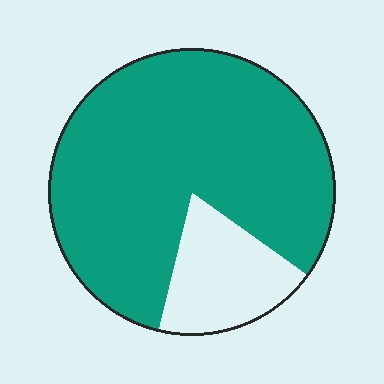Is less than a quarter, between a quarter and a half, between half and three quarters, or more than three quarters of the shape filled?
More than three quarters.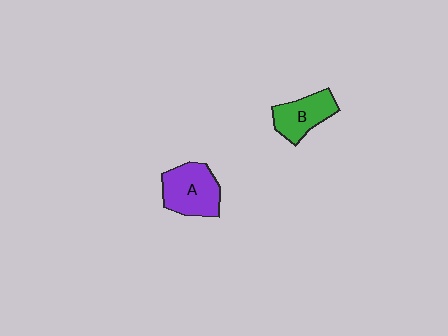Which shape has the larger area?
Shape A (purple).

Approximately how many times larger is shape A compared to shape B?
Approximately 1.3 times.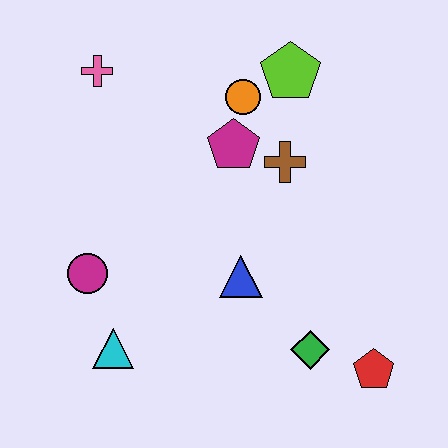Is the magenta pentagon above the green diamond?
Yes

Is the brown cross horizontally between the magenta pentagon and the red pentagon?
Yes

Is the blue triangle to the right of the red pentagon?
No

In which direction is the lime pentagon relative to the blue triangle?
The lime pentagon is above the blue triangle.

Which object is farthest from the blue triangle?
The pink cross is farthest from the blue triangle.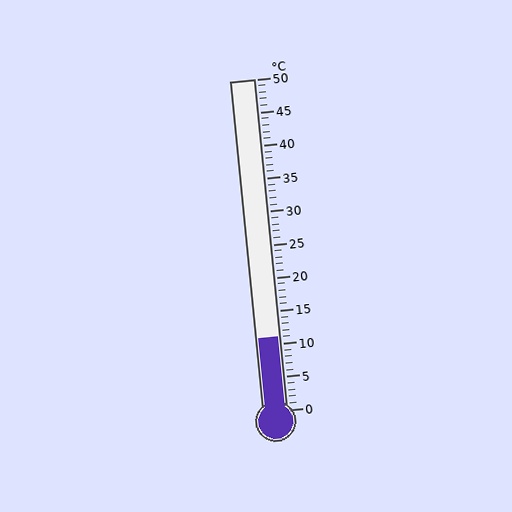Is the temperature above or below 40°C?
The temperature is below 40°C.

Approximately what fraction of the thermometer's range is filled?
The thermometer is filled to approximately 20% of its range.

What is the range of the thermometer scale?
The thermometer scale ranges from 0°C to 50°C.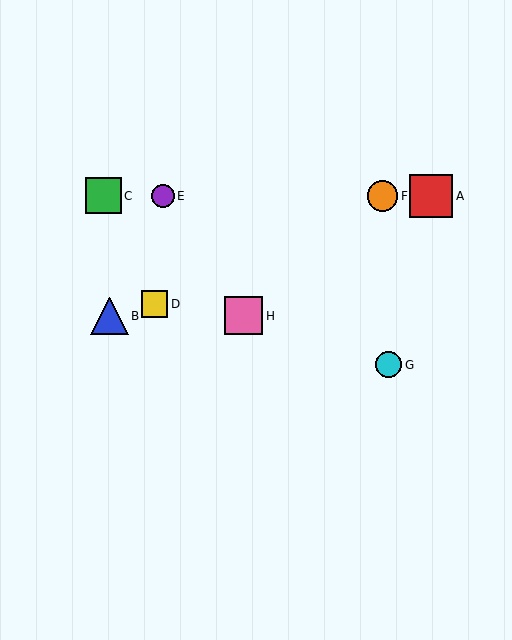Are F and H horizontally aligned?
No, F is at y≈196 and H is at y≈316.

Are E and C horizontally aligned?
Yes, both are at y≈196.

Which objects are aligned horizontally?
Objects A, C, E, F are aligned horizontally.